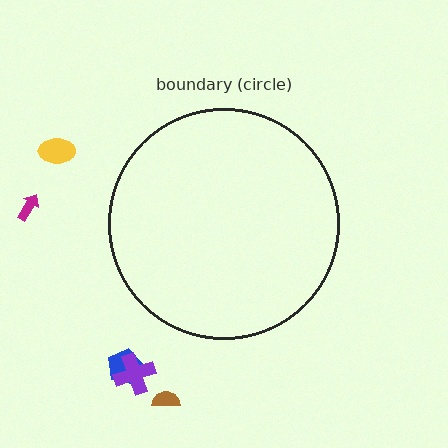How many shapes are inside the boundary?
0 inside, 5 outside.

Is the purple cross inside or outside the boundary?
Outside.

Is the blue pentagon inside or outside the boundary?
Outside.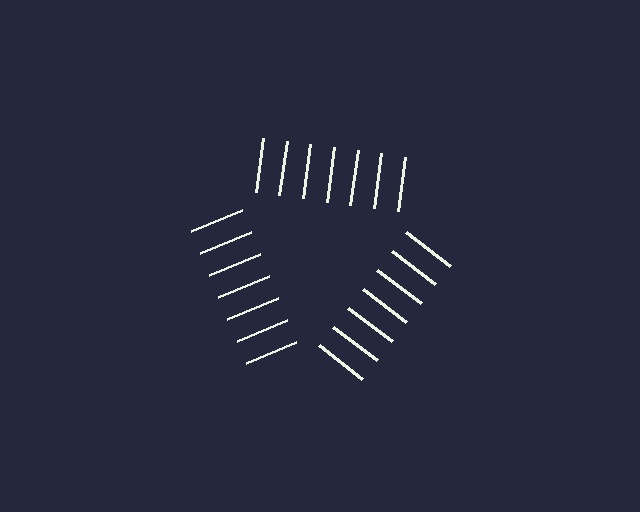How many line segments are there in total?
21 — 7 along each of the 3 edges.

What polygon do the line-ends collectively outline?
An illusory triangle — the line segments terminate on its edges but no continuous stroke is drawn.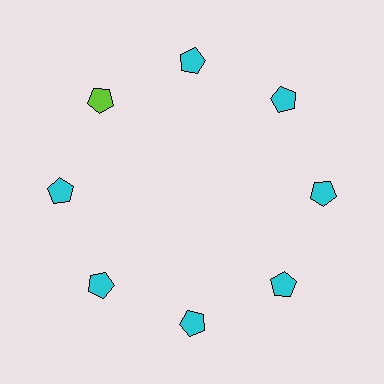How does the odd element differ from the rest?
It has a different color: lime instead of cyan.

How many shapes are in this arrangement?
There are 8 shapes arranged in a ring pattern.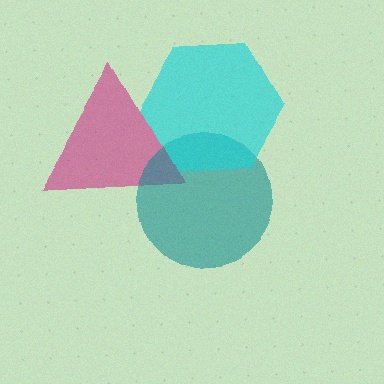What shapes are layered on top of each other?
The layered shapes are: a magenta triangle, a teal circle, a cyan hexagon.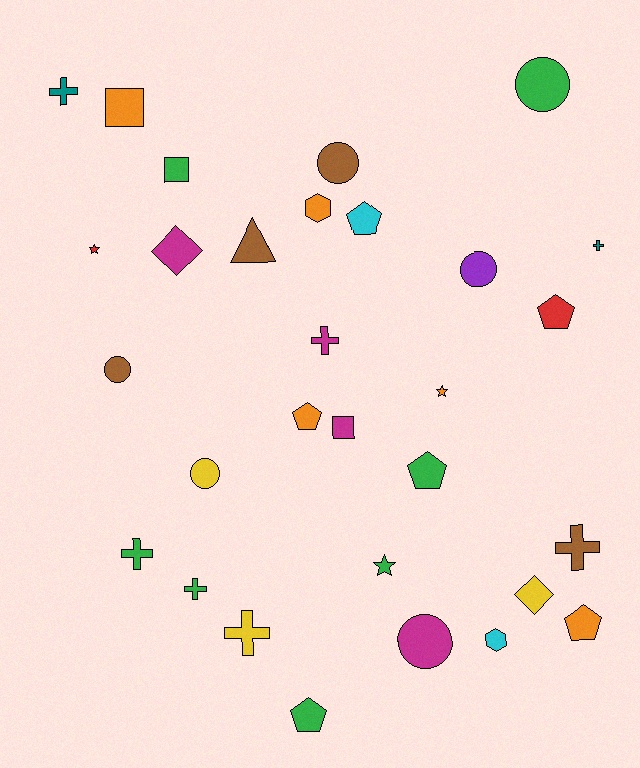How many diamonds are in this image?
There are 2 diamonds.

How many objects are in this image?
There are 30 objects.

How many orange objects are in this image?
There are 5 orange objects.